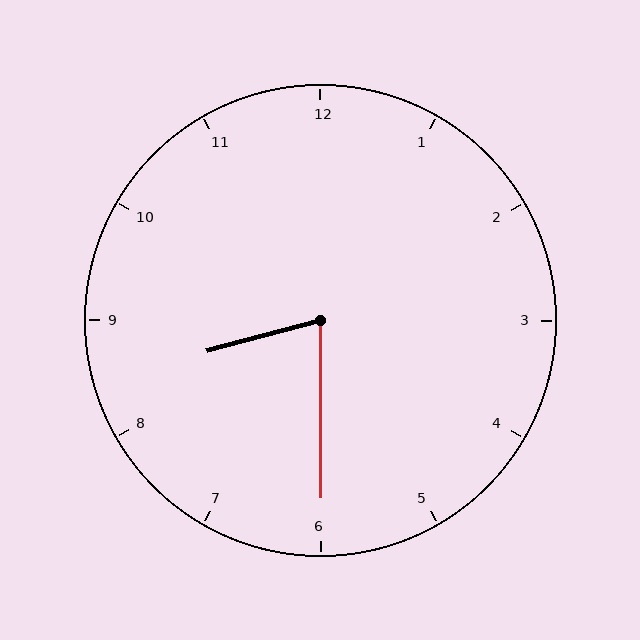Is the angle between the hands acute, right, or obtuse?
It is acute.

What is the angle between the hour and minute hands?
Approximately 75 degrees.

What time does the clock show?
8:30.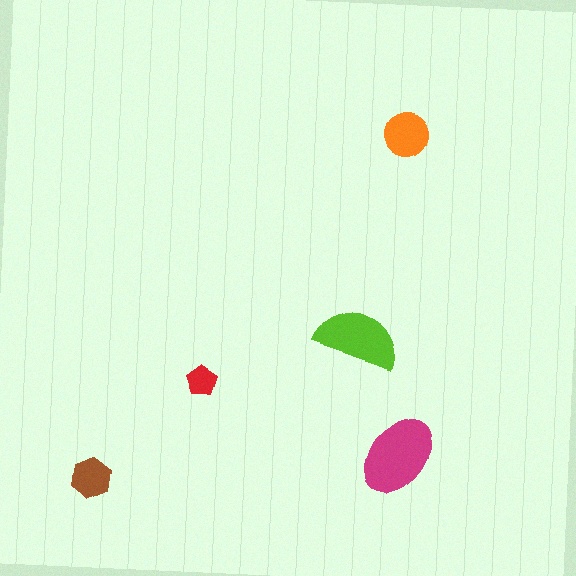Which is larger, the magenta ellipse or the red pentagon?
The magenta ellipse.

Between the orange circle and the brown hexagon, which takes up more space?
The orange circle.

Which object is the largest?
The magenta ellipse.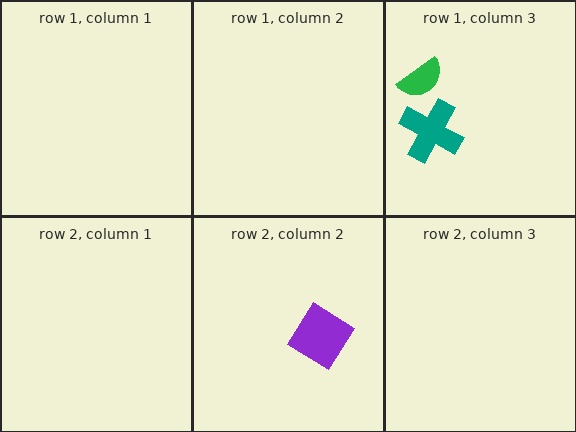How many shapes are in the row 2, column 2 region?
1.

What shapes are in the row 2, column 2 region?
The purple diamond.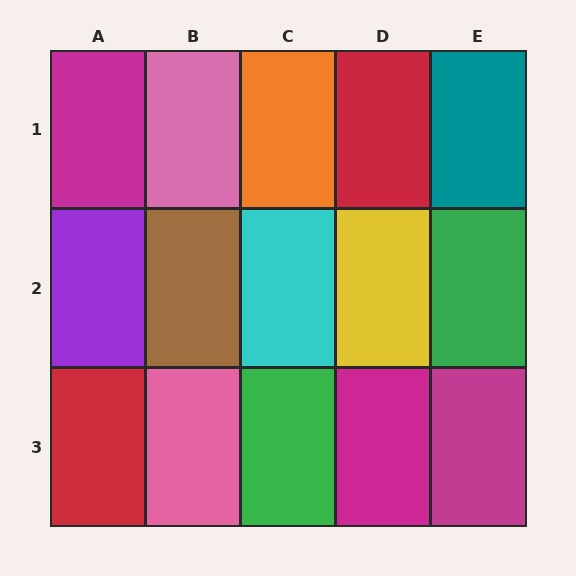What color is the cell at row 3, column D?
Magenta.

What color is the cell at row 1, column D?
Red.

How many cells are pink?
2 cells are pink.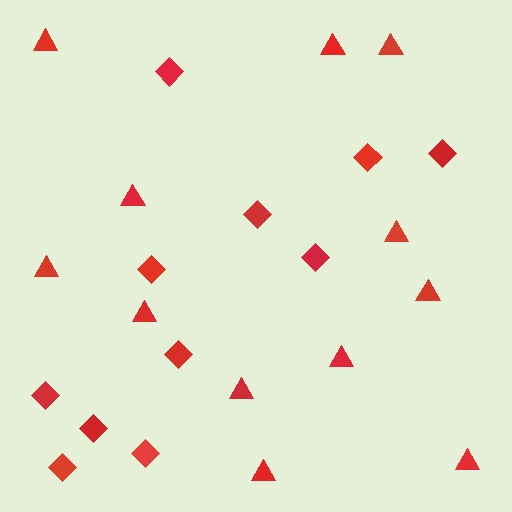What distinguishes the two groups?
There are 2 groups: one group of triangles (12) and one group of diamonds (11).